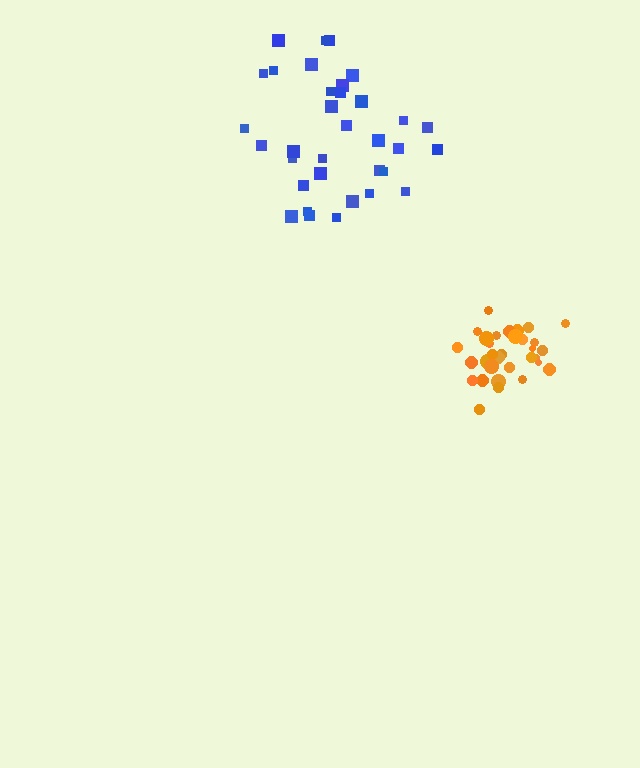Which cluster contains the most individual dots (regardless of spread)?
Blue (34).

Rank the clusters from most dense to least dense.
orange, blue.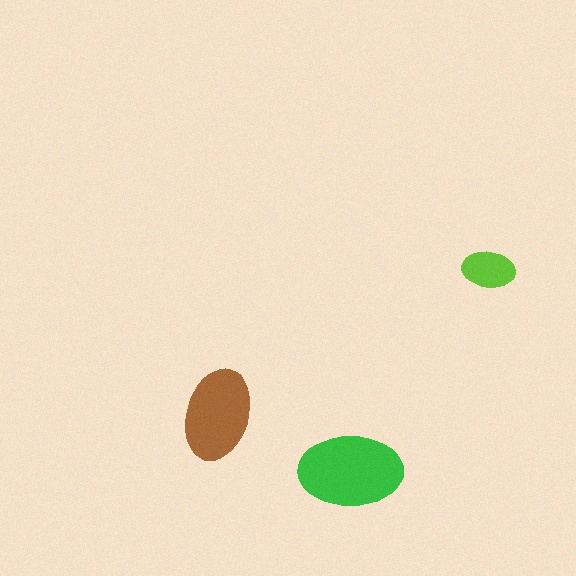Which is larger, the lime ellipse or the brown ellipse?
The brown one.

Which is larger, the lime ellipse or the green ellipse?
The green one.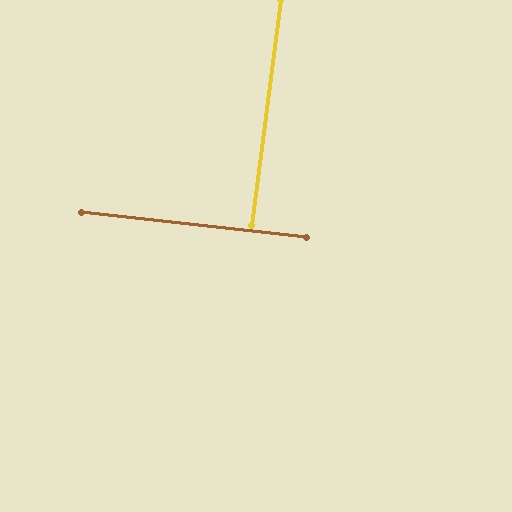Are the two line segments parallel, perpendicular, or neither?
Perpendicular — they meet at approximately 89°.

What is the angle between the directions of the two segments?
Approximately 89 degrees.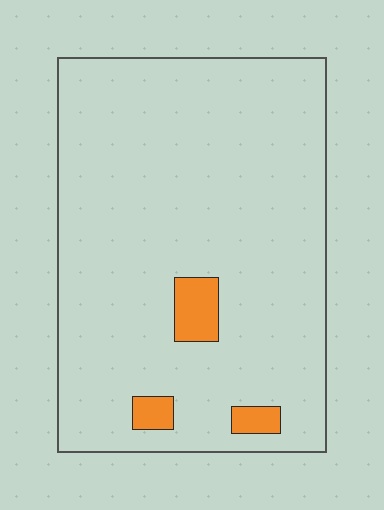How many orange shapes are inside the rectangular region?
3.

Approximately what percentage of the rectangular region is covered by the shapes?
Approximately 5%.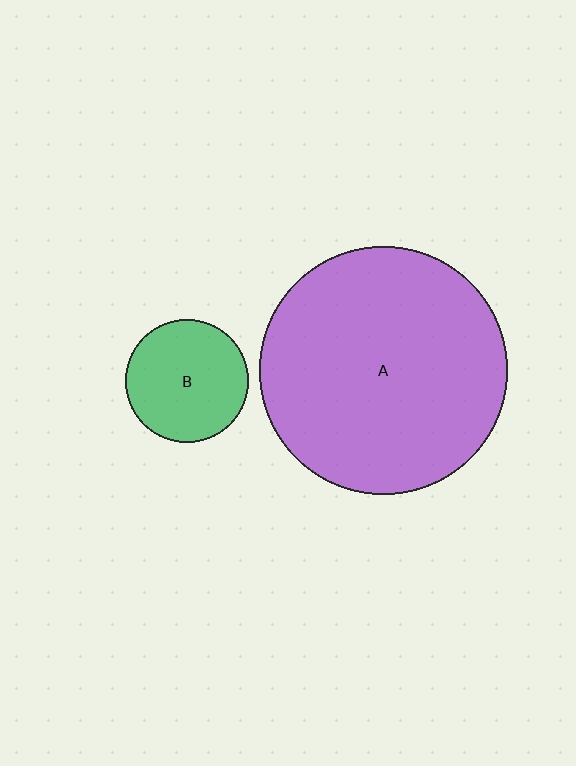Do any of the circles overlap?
No, none of the circles overlap.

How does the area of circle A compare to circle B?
Approximately 4.1 times.